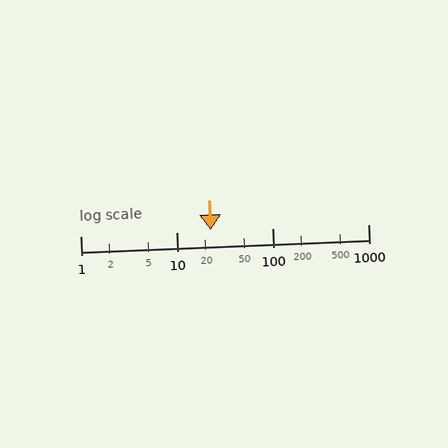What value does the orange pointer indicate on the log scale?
The pointer indicates approximately 23.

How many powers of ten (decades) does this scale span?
The scale spans 3 decades, from 1 to 1000.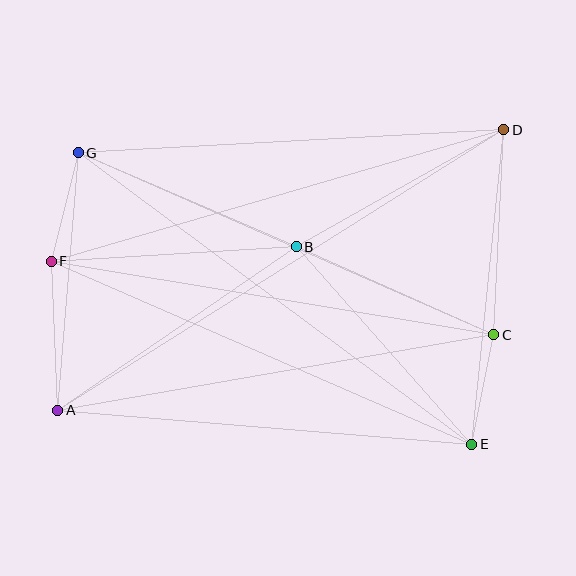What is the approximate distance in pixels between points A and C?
The distance between A and C is approximately 442 pixels.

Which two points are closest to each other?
Points C and E are closest to each other.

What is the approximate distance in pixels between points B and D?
The distance between B and D is approximately 238 pixels.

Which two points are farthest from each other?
Points A and D are farthest from each other.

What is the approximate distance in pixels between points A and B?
The distance between A and B is approximately 289 pixels.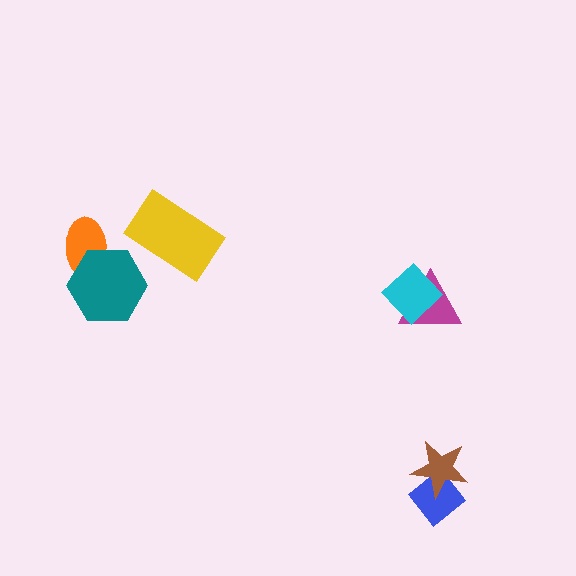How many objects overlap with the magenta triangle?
1 object overlaps with the magenta triangle.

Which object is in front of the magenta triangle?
The cyan diamond is in front of the magenta triangle.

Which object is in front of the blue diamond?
The brown star is in front of the blue diamond.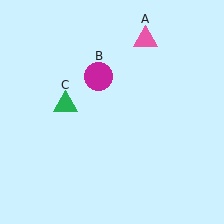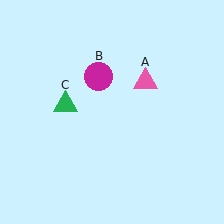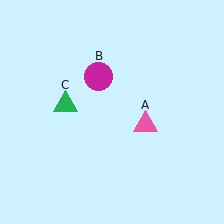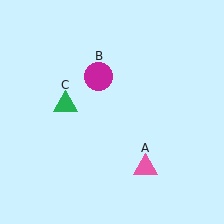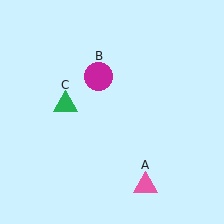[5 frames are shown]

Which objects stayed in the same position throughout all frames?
Magenta circle (object B) and green triangle (object C) remained stationary.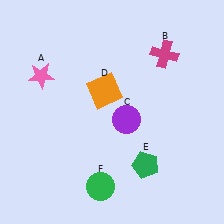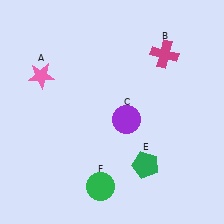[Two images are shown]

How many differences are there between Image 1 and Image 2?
There is 1 difference between the two images.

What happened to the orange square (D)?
The orange square (D) was removed in Image 2. It was in the top-left area of Image 1.